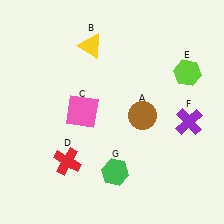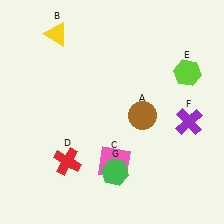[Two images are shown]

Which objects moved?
The objects that moved are: the yellow triangle (B), the pink square (C).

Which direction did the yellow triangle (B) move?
The yellow triangle (B) moved left.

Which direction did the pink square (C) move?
The pink square (C) moved down.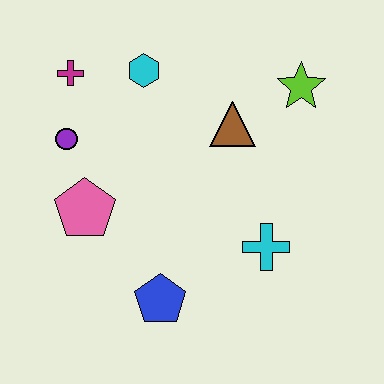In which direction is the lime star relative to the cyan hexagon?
The lime star is to the right of the cyan hexagon.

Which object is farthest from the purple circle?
The lime star is farthest from the purple circle.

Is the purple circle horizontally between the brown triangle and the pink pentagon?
No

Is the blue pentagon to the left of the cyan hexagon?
No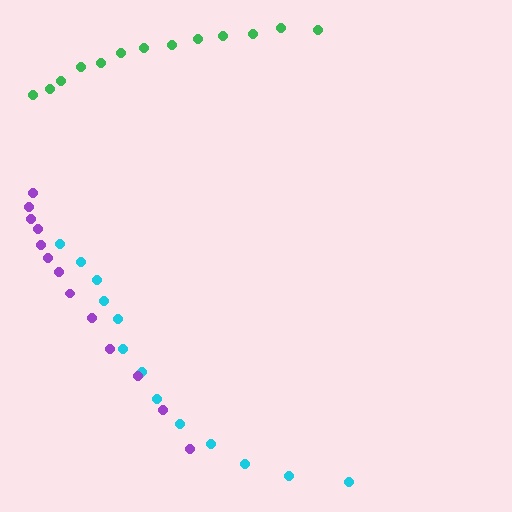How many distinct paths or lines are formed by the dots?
There are 3 distinct paths.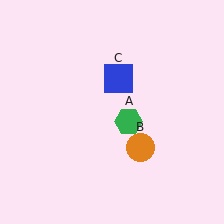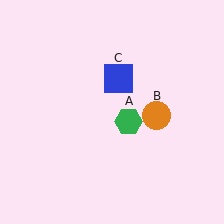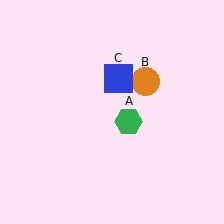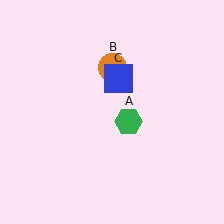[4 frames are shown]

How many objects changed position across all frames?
1 object changed position: orange circle (object B).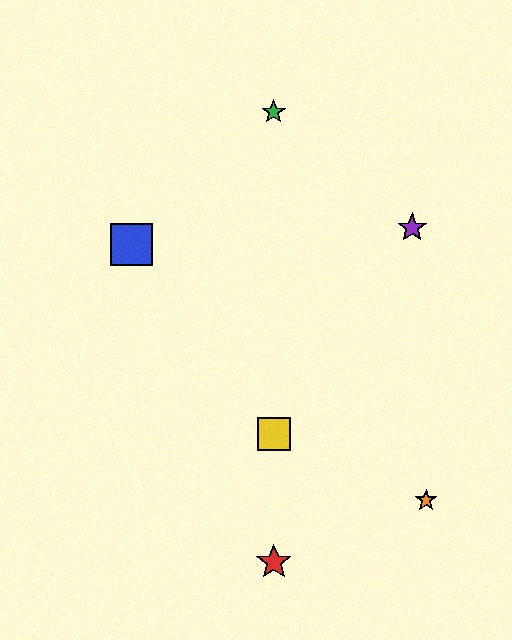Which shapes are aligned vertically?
The red star, the green star, the yellow square are aligned vertically.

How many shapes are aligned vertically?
3 shapes (the red star, the green star, the yellow square) are aligned vertically.